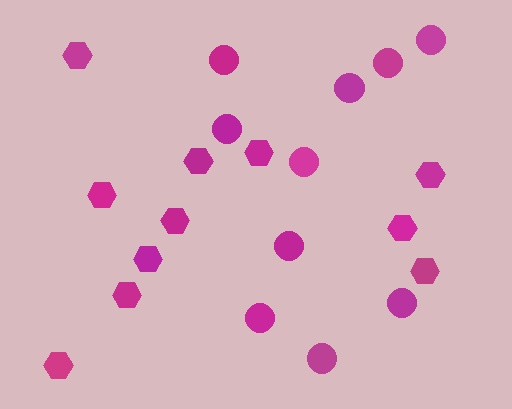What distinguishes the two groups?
There are 2 groups: one group of circles (10) and one group of hexagons (11).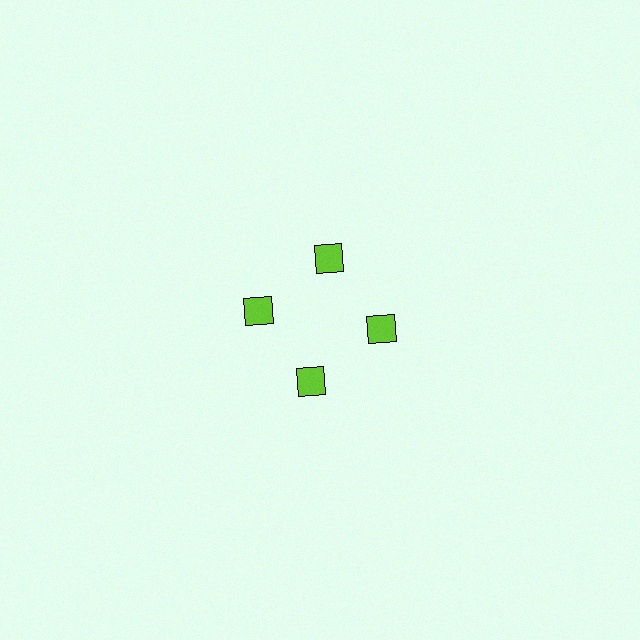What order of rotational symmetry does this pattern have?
This pattern has 4-fold rotational symmetry.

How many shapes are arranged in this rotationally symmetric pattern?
There are 4 shapes, arranged in 4 groups of 1.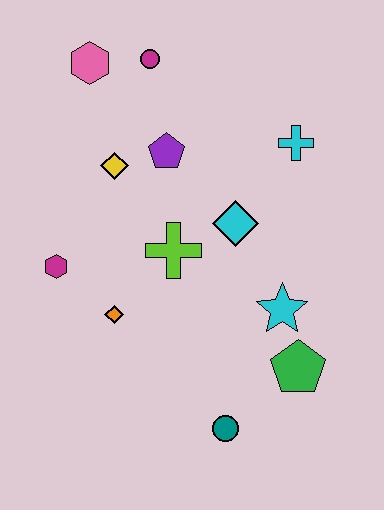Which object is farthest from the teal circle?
The pink hexagon is farthest from the teal circle.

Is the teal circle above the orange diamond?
No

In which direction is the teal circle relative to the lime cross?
The teal circle is below the lime cross.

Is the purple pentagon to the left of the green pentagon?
Yes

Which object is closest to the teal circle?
The green pentagon is closest to the teal circle.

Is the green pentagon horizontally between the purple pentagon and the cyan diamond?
No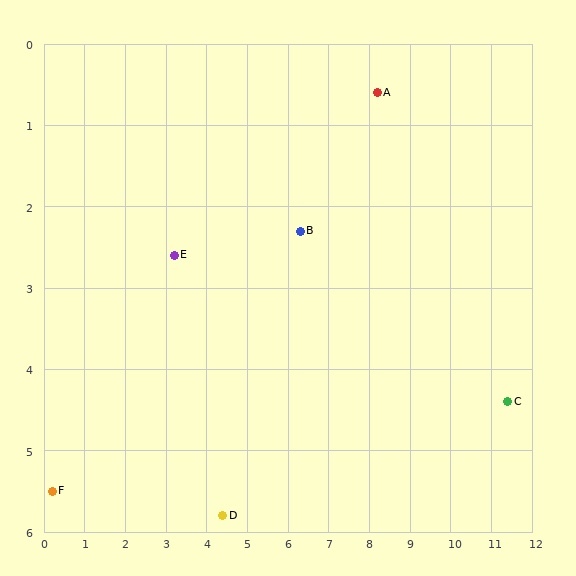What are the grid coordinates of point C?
Point C is at approximately (11.4, 4.4).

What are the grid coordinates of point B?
Point B is at approximately (6.3, 2.3).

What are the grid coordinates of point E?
Point E is at approximately (3.2, 2.6).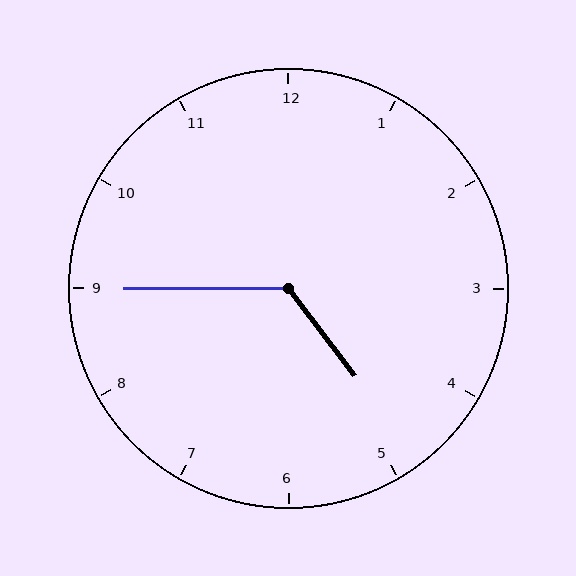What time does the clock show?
4:45.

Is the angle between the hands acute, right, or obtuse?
It is obtuse.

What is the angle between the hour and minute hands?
Approximately 128 degrees.